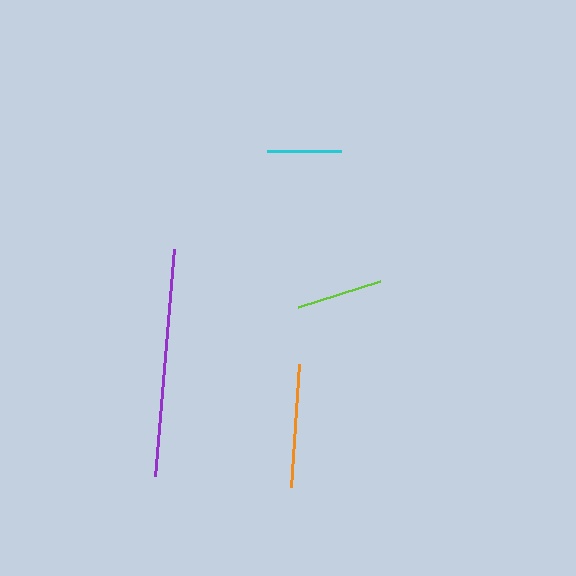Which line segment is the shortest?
The cyan line is the shortest at approximately 74 pixels.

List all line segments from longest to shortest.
From longest to shortest: purple, orange, lime, cyan.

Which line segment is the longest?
The purple line is the longest at approximately 227 pixels.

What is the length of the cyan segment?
The cyan segment is approximately 74 pixels long.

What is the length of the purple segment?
The purple segment is approximately 227 pixels long.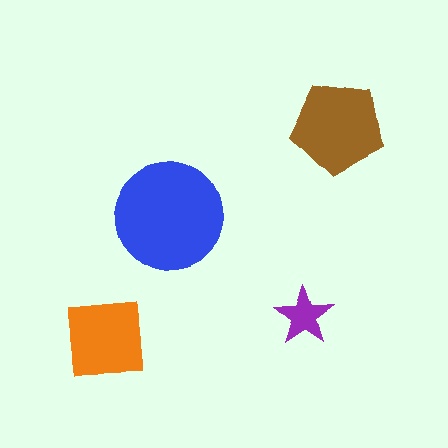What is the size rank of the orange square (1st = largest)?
3rd.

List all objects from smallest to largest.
The purple star, the orange square, the brown pentagon, the blue circle.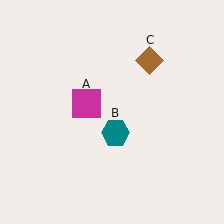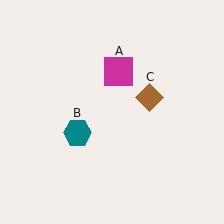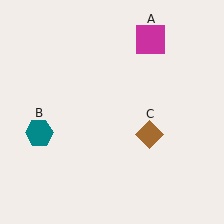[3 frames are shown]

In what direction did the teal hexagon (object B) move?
The teal hexagon (object B) moved left.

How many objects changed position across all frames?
3 objects changed position: magenta square (object A), teal hexagon (object B), brown diamond (object C).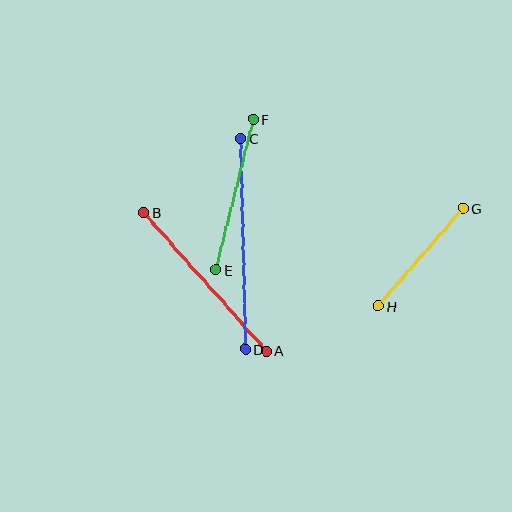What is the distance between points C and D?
The distance is approximately 211 pixels.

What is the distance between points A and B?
The distance is approximately 184 pixels.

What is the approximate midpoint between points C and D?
The midpoint is at approximately (243, 244) pixels.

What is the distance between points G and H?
The distance is approximately 130 pixels.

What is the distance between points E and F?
The distance is approximately 155 pixels.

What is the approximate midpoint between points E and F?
The midpoint is at approximately (235, 195) pixels.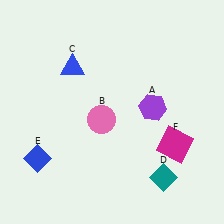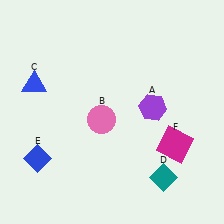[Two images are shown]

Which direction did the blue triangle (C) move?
The blue triangle (C) moved left.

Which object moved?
The blue triangle (C) moved left.